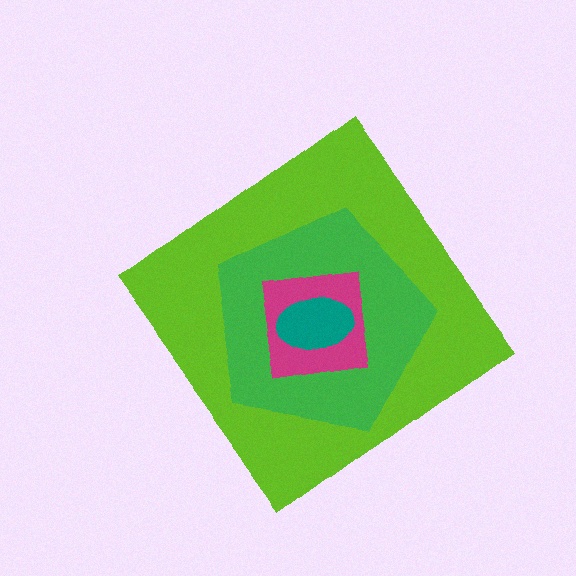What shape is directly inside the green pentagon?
The magenta square.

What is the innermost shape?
The teal ellipse.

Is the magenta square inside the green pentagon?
Yes.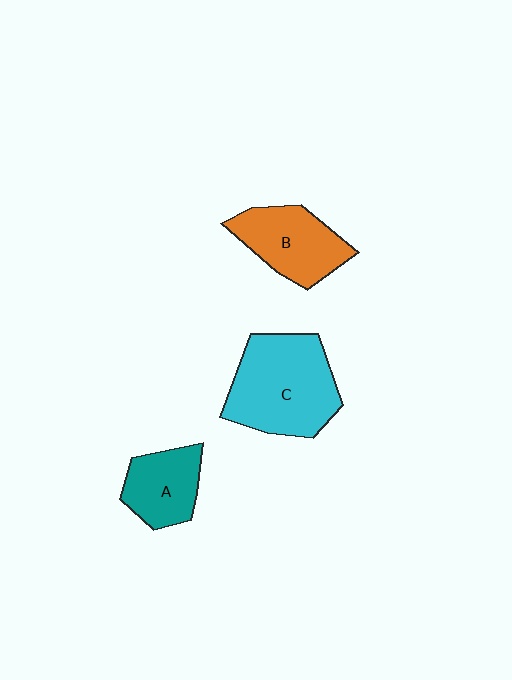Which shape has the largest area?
Shape C (cyan).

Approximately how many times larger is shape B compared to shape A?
Approximately 1.2 times.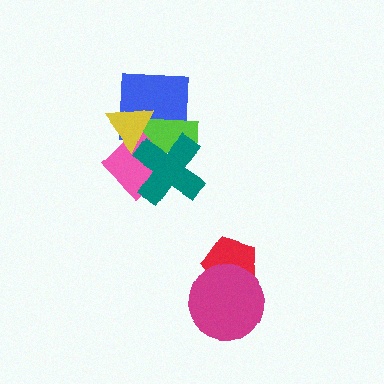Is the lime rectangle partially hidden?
Yes, it is partially covered by another shape.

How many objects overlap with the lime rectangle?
4 objects overlap with the lime rectangle.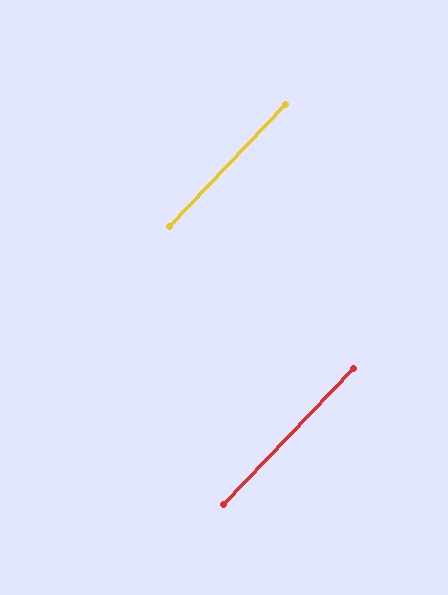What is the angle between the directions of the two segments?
Approximately 0 degrees.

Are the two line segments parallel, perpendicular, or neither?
Parallel — their directions differ by only 0.1°.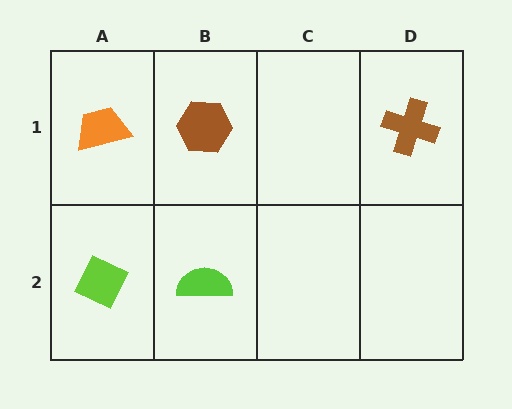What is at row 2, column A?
A lime diamond.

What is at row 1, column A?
An orange trapezoid.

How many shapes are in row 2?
2 shapes.